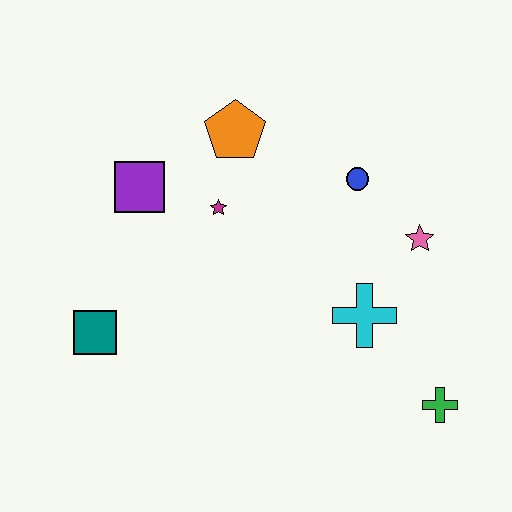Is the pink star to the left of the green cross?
Yes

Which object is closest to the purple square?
The magenta star is closest to the purple square.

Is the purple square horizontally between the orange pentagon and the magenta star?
No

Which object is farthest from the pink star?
The teal square is farthest from the pink star.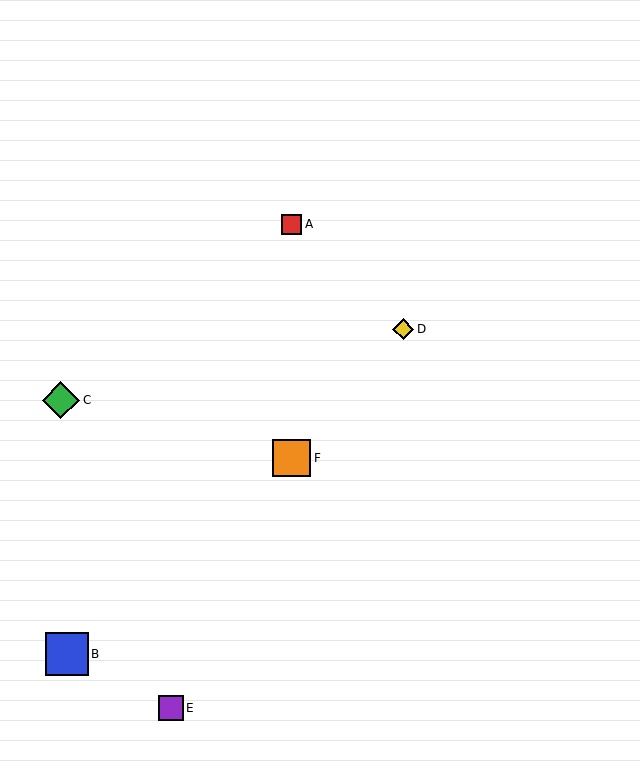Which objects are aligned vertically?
Objects A, F are aligned vertically.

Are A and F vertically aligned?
Yes, both are at x≈292.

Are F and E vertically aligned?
No, F is at x≈292 and E is at x≈171.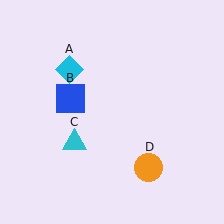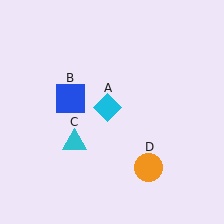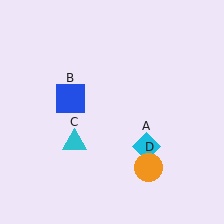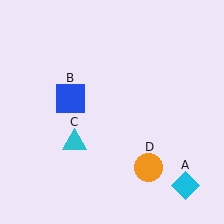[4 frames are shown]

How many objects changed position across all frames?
1 object changed position: cyan diamond (object A).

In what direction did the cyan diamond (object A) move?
The cyan diamond (object A) moved down and to the right.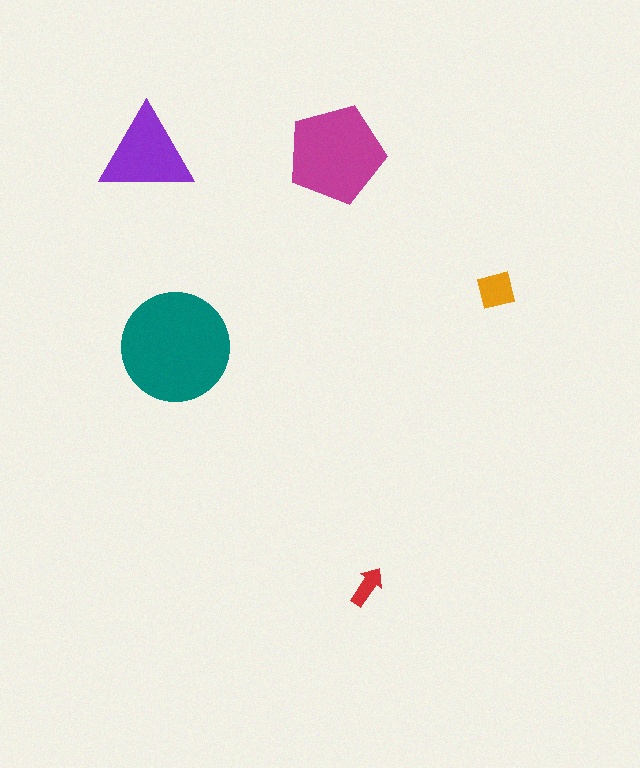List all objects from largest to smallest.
The teal circle, the magenta pentagon, the purple triangle, the orange square, the red arrow.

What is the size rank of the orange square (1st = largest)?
4th.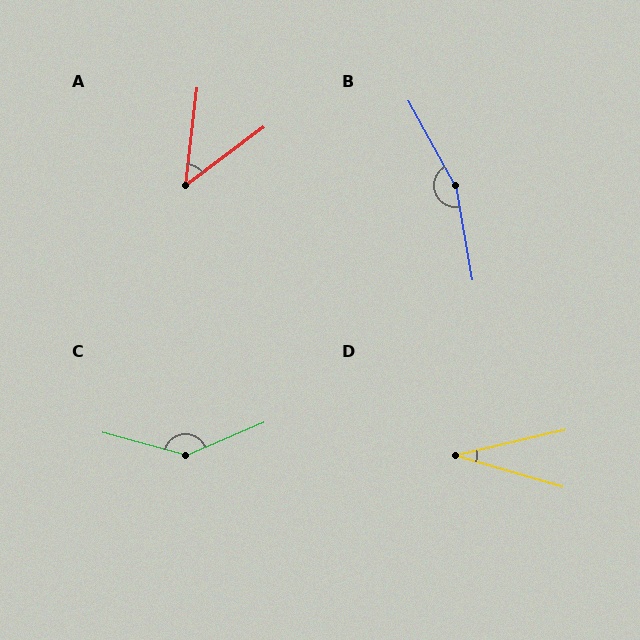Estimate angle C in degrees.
Approximately 141 degrees.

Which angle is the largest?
B, at approximately 161 degrees.